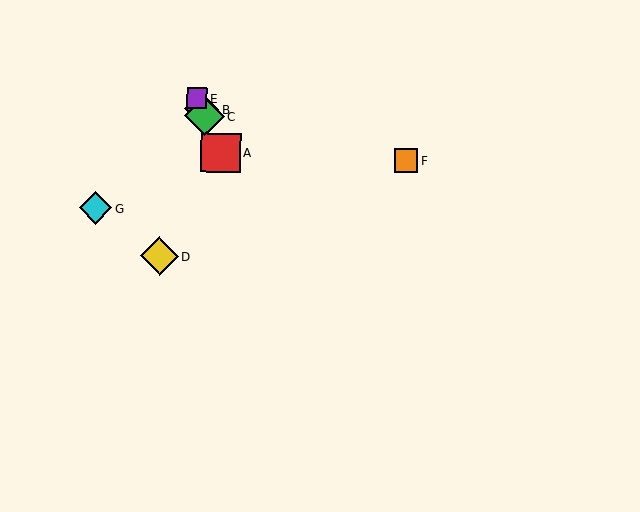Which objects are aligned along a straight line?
Objects A, B, C, E are aligned along a straight line.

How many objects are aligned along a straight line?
4 objects (A, B, C, E) are aligned along a straight line.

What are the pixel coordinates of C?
Object C is at (205, 116).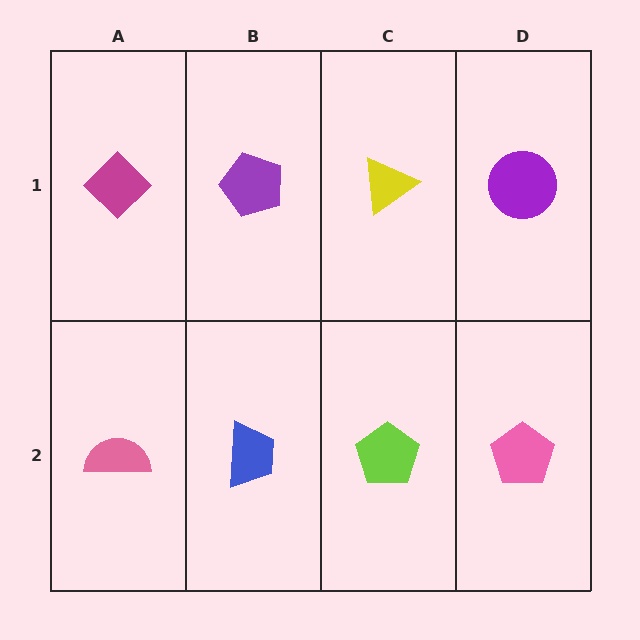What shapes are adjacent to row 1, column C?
A lime pentagon (row 2, column C), a purple pentagon (row 1, column B), a purple circle (row 1, column D).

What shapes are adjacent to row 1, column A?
A pink semicircle (row 2, column A), a purple pentagon (row 1, column B).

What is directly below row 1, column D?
A pink pentagon.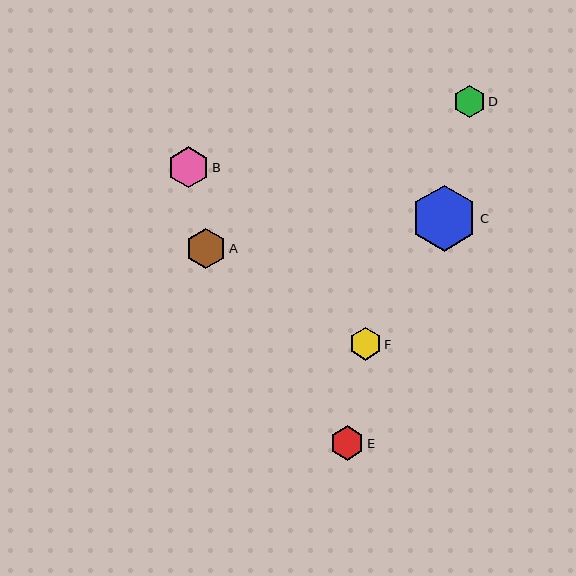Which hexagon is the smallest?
Hexagon D is the smallest with a size of approximately 32 pixels.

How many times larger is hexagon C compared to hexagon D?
Hexagon C is approximately 2.0 times the size of hexagon D.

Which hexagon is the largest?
Hexagon C is the largest with a size of approximately 66 pixels.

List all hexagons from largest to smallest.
From largest to smallest: C, B, A, E, F, D.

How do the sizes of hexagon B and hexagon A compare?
Hexagon B and hexagon A are approximately the same size.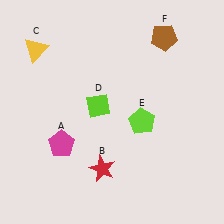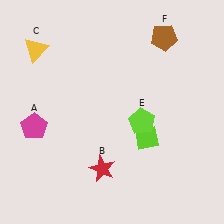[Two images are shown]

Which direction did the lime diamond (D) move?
The lime diamond (D) moved right.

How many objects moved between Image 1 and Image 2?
2 objects moved between the two images.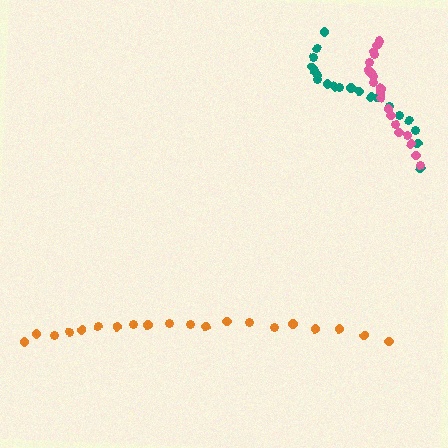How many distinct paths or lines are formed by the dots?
There are 3 distinct paths.